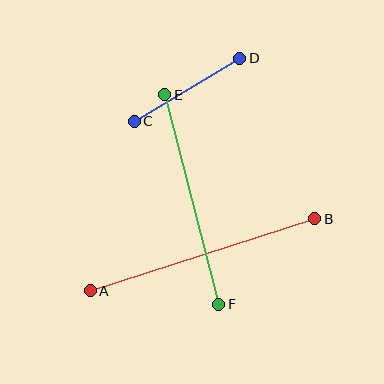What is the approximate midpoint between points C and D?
The midpoint is at approximately (187, 90) pixels.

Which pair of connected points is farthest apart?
Points A and B are farthest apart.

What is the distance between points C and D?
The distance is approximately 123 pixels.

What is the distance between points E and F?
The distance is approximately 216 pixels.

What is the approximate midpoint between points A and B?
The midpoint is at approximately (202, 255) pixels.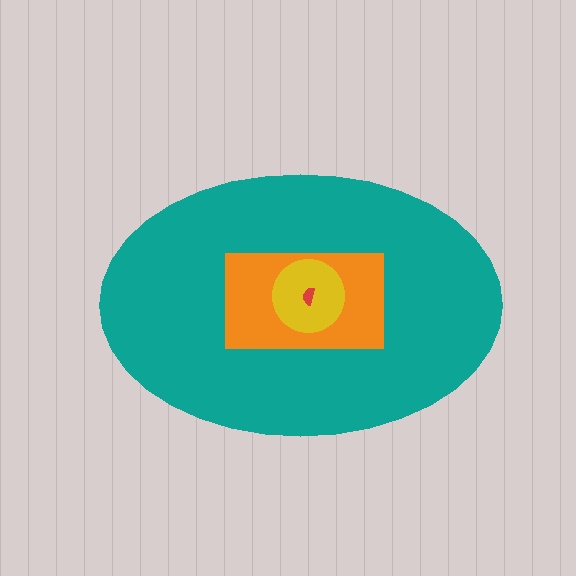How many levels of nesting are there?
4.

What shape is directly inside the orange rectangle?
The yellow circle.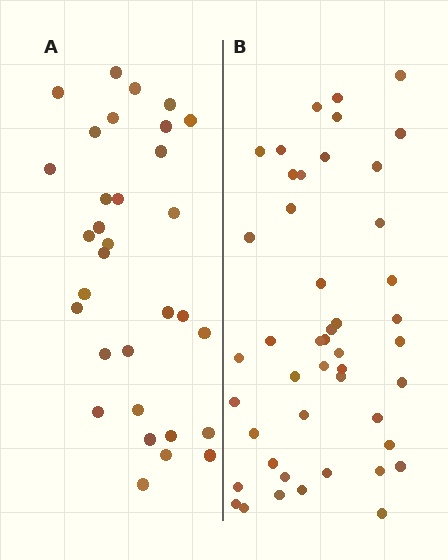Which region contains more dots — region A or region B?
Region B (the right region) has more dots.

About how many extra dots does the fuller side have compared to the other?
Region B has approximately 15 more dots than region A.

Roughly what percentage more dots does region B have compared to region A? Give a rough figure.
About 45% more.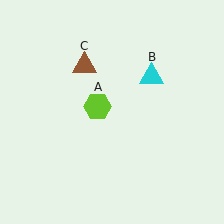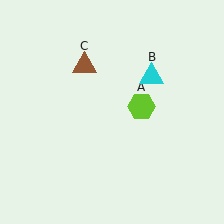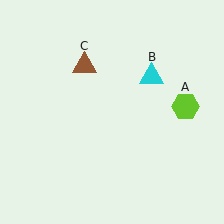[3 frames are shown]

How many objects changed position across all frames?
1 object changed position: lime hexagon (object A).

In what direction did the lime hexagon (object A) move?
The lime hexagon (object A) moved right.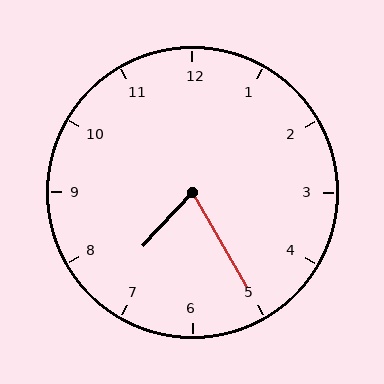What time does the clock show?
7:25.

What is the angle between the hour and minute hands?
Approximately 72 degrees.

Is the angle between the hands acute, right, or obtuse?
It is acute.